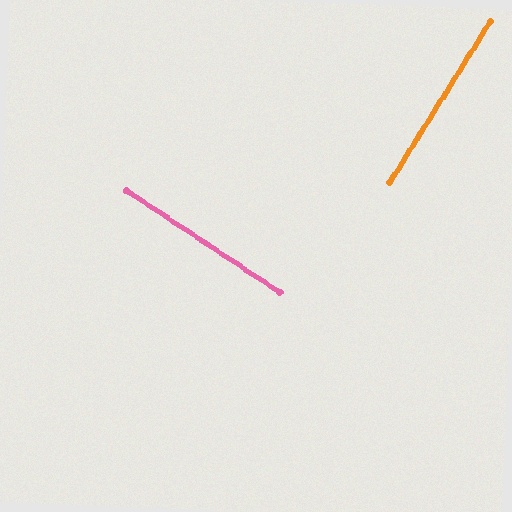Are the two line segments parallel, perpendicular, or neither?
Perpendicular — they meet at approximately 88°.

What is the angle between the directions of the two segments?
Approximately 88 degrees.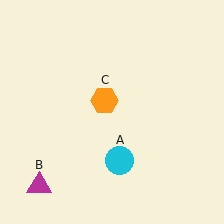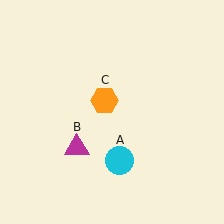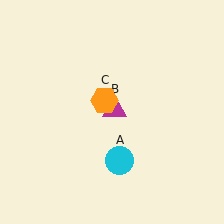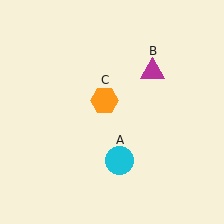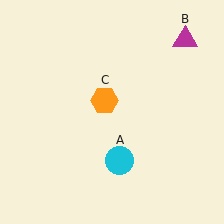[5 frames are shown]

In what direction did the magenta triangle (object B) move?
The magenta triangle (object B) moved up and to the right.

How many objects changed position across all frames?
1 object changed position: magenta triangle (object B).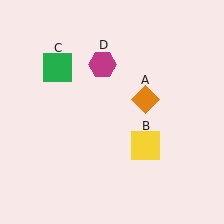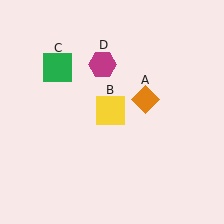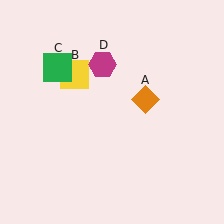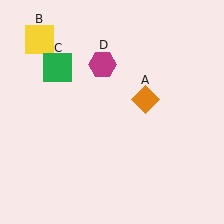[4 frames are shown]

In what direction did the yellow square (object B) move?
The yellow square (object B) moved up and to the left.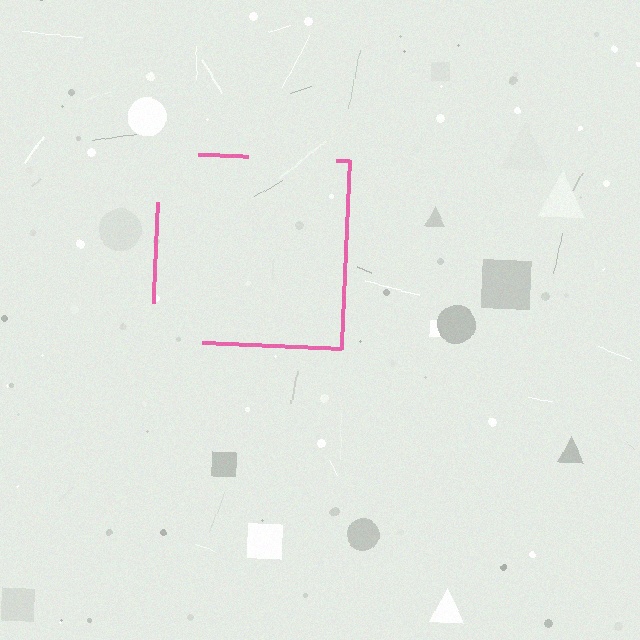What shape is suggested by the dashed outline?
The dashed outline suggests a square.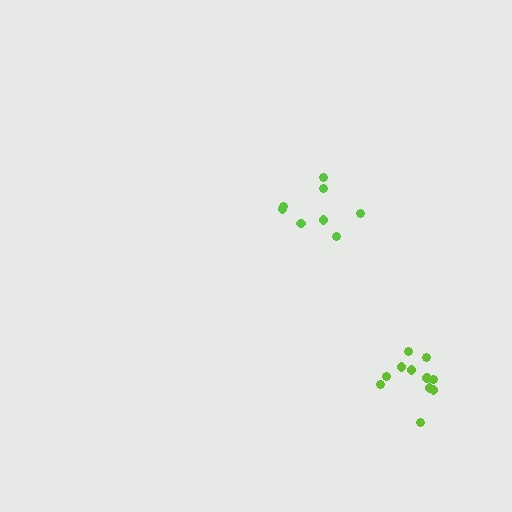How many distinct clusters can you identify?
There are 2 distinct clusters.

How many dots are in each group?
Group 1: 11 dots, Group 2: 8 dots (19 total).